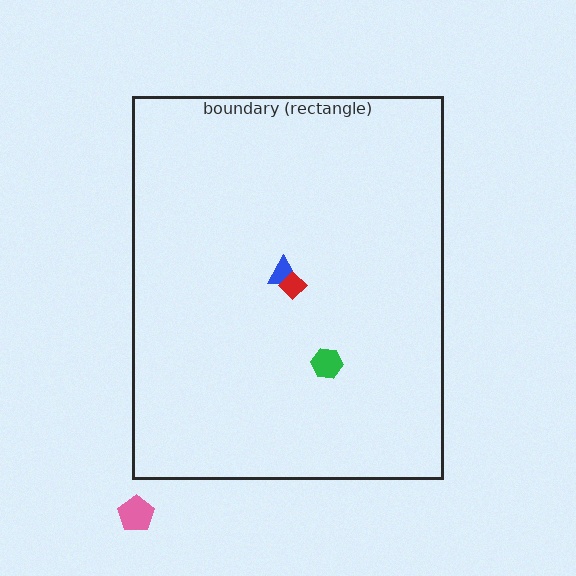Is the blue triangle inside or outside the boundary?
Inside.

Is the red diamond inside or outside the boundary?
Inside.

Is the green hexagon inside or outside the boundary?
Inside.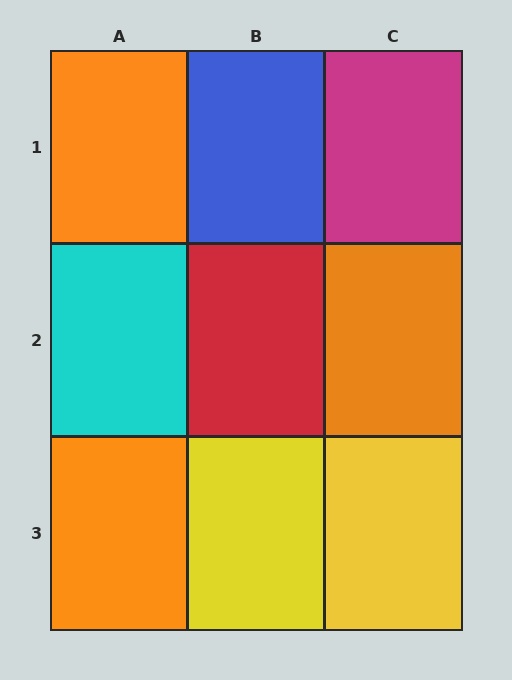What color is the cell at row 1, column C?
Magenta.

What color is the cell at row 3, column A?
Orange.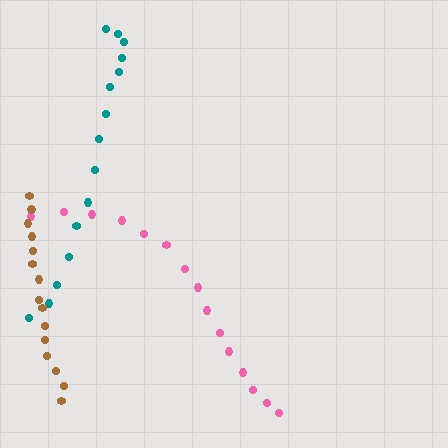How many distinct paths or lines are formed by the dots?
There are 3 distinct paths.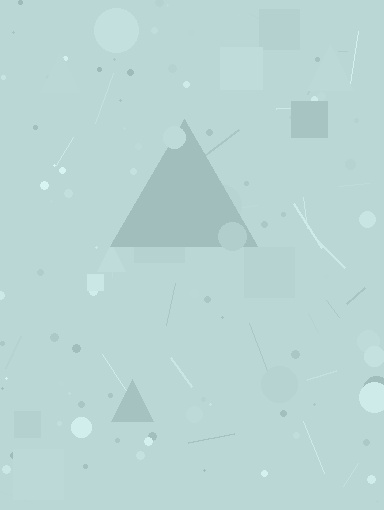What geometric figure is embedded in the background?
A triangle is embedded in the background.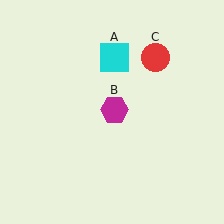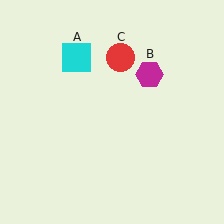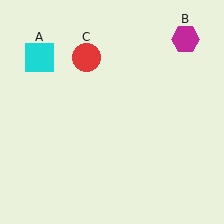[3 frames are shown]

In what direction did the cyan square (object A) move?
The cyan square (object A) moved left.